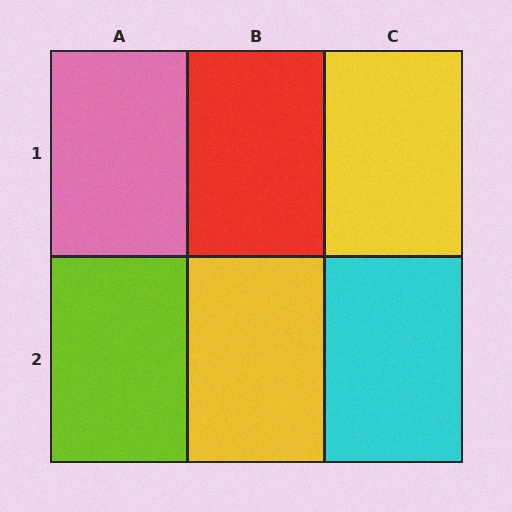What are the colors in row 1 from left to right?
Pink, red, yellow.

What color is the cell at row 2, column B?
Yellow.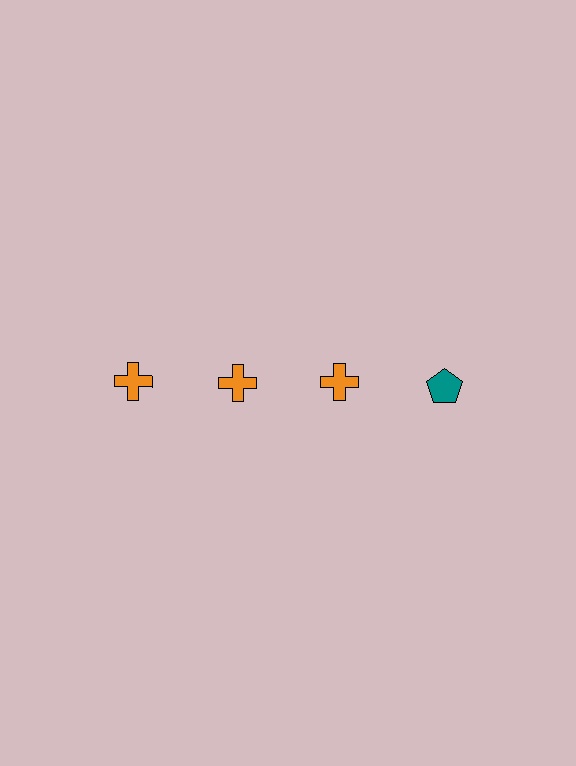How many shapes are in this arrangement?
There are 4 shapes arranged in a grid pattern.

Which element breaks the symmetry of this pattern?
The teal pentagon in the top row, second from right column breaks the symmetry. All other shapes are orange crosses.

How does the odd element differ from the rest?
It differs in both color (teal instead of orange) and shape (pentagon instead of cross).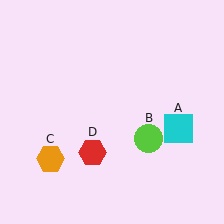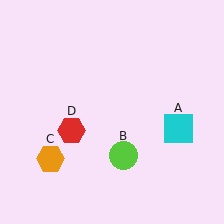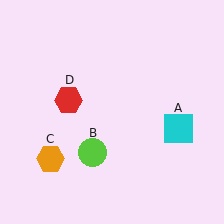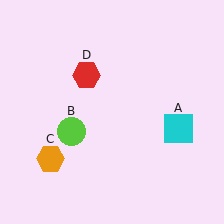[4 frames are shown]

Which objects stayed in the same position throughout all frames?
Cyan square (object A) and orange hexagon (object C) remained stationary.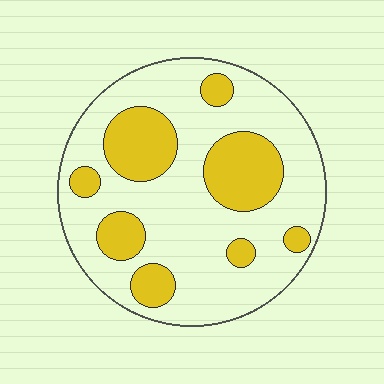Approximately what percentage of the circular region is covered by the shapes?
Approximately 30%.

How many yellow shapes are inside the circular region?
8.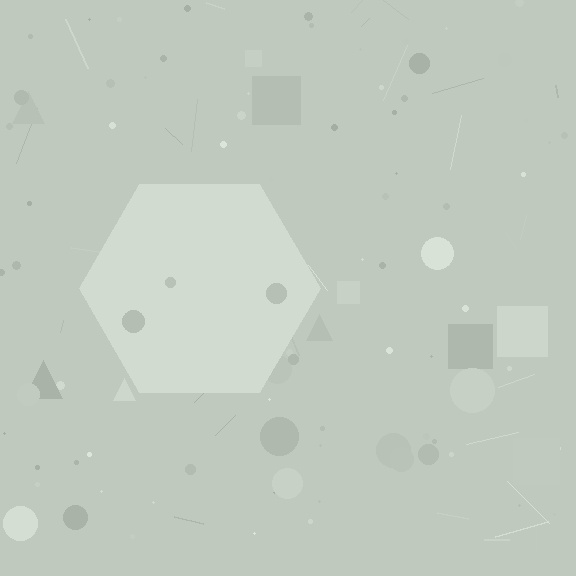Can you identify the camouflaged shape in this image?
The camouflaged shape is a hexagon.